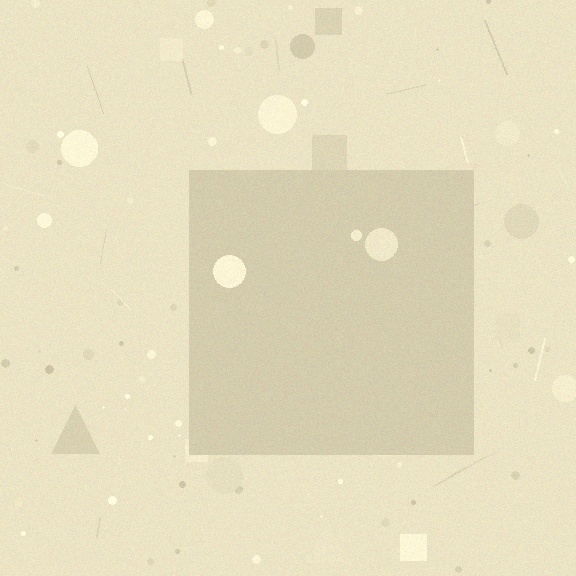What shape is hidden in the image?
A square is hidden in the image.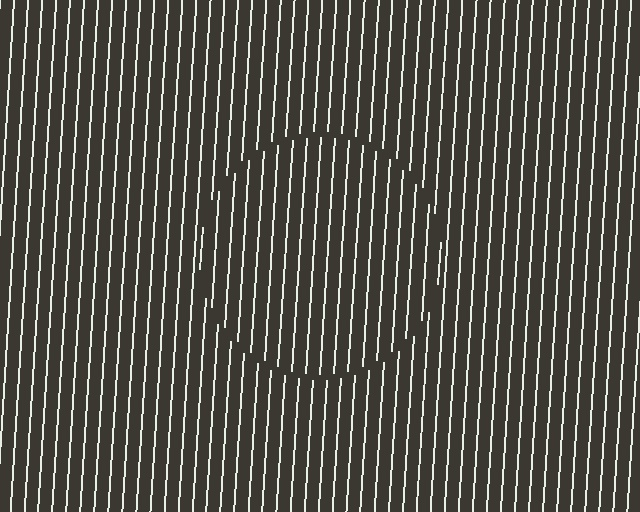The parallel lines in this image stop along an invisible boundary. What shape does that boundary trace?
An illusory circle. The interior of the shape contains the same grating, shifted by half a period — the contour is defined by the phase discontinuity where line-ends from the inner and outer gratings abut.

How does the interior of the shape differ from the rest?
The interior of the shape contains the same grating, shifted by half a period — the contour is defined by the phase discontinuity where line-ends from the inner and outer gratings abut.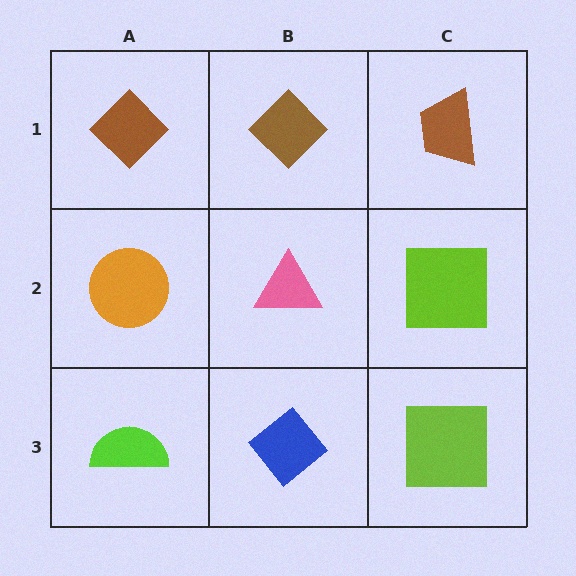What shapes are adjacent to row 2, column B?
A brown diamond (row 1, column B), a blue diamond (row 3, column B), an orange circle (row 2, column A), a lime square (row 2, column C).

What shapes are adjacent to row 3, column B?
A pink triangle (row 2, column B), a lime semicircle (row 3, column A), a lime square (row 3, column C).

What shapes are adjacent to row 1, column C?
A lime square (row 2, column C), a brown diamond (row 1, column B).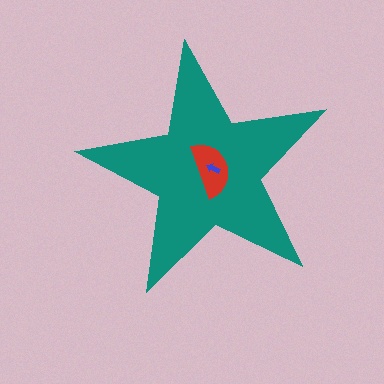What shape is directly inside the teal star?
The red semicircle.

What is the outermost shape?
The teal star.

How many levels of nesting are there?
3.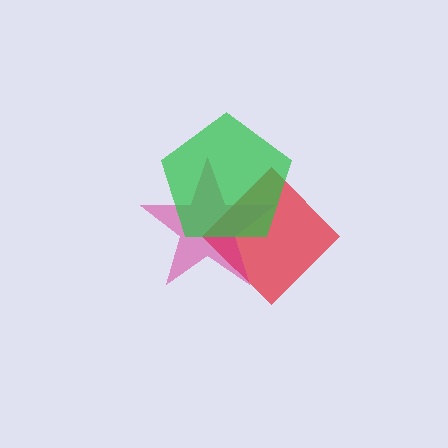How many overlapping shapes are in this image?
There are 3 overlapping shapes in the image.